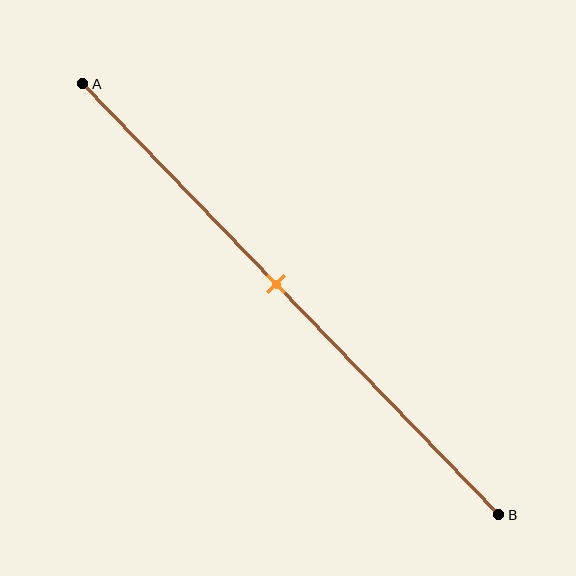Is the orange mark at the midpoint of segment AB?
No, the mark is at about 45% from A, not at the 50% midpoint.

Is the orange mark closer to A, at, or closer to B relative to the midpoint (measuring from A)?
The orange mark is closer to point A than the midpoint of segment AB.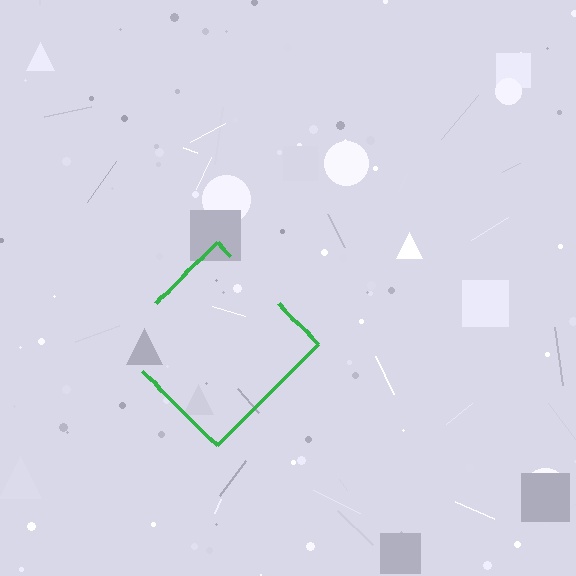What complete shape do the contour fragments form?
The contour fragments form a diamond.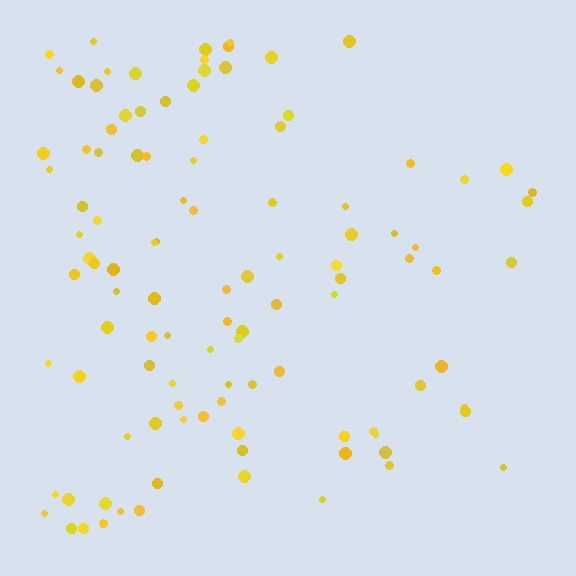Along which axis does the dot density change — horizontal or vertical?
Horizontal.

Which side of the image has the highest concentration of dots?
The left.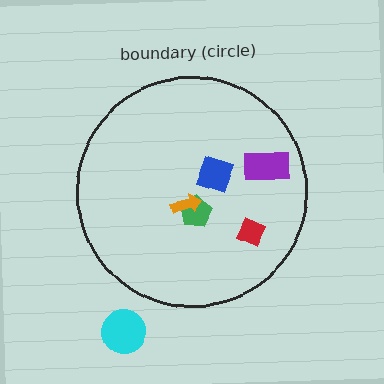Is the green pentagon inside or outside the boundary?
Inside.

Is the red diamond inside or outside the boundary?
Inside.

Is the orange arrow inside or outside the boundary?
Inside.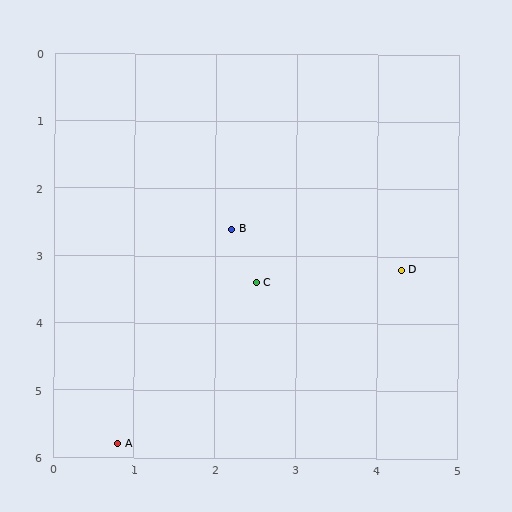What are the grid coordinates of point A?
Point A is at approximately (0.8, 5.8).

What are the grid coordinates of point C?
Point C is at approximately (2.5, 3.4).